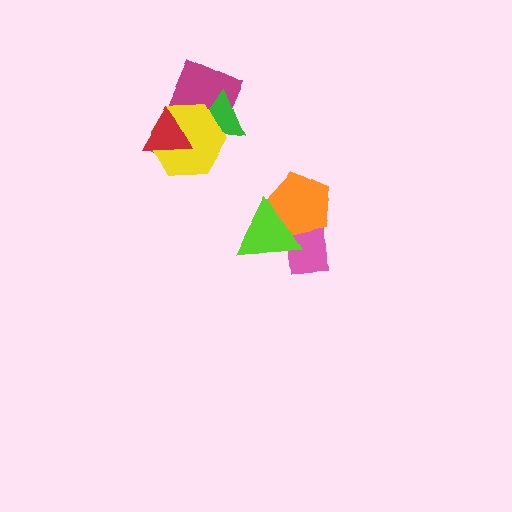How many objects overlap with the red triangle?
2 objects overlap with the red triangle.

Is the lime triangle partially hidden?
No, no other shape covers it.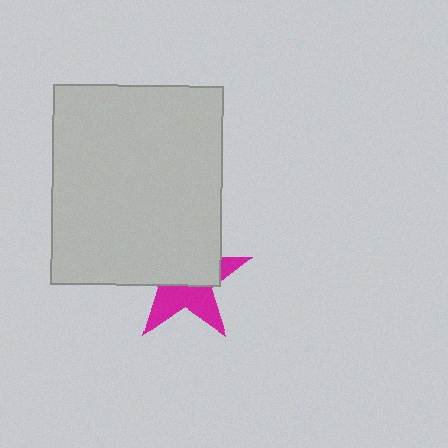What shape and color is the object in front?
The object in front is a light gray rectangle.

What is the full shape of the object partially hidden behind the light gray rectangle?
The partially hidden object is a magenta star.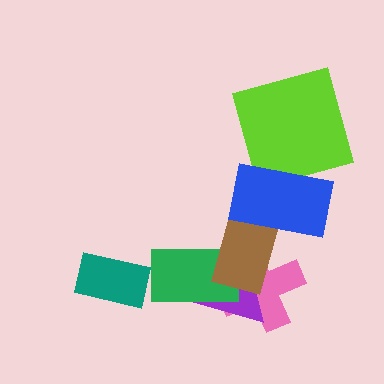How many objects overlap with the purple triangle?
3 objects overlap with the purple triangle.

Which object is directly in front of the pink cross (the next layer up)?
The purple triangle is directly in front of the pink cross.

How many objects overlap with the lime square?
1 object overlaps with the lime square.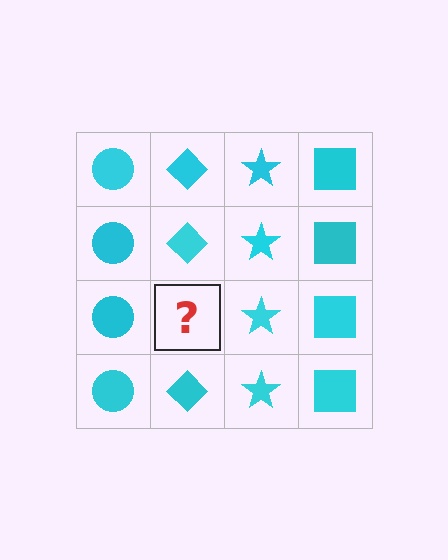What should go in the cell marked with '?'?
The missing cell should contain a cyan diamond.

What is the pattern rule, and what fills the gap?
The rule is that each column has a consistent shape. The gap should be filled with a cyan diamond.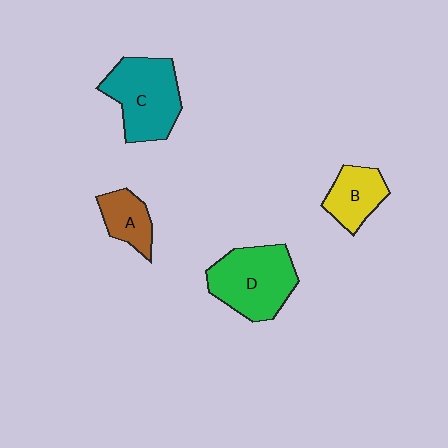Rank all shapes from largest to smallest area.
From largest to smallest: D (green), C (teal), B (yellow), A (brown).